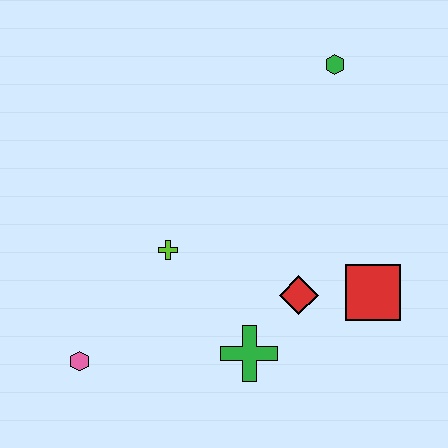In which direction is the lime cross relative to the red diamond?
The lime cross is to the left of the red diamond.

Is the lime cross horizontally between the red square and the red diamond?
No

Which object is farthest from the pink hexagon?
The green hexagon is farthest from the pink hexagon.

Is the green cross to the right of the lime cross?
Yes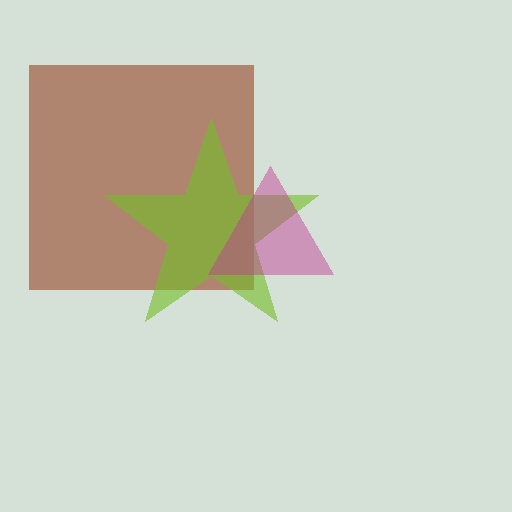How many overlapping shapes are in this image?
There are 3 overlapping shapes in the image.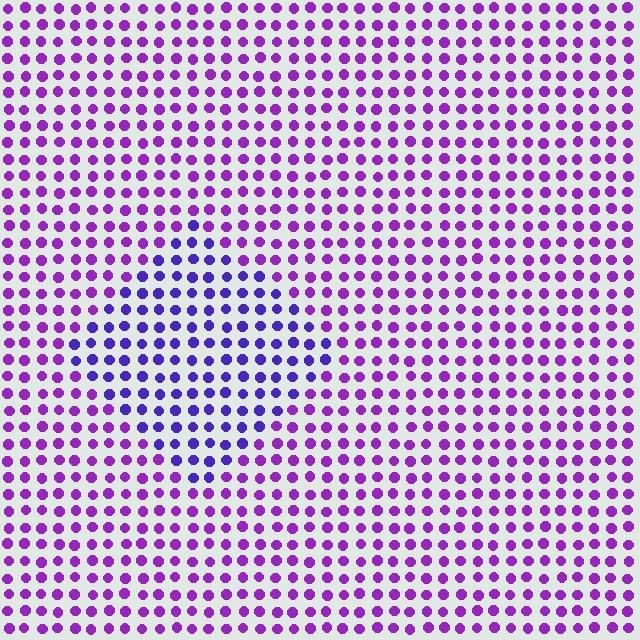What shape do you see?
I see a diamond.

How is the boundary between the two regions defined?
The boundary is defined purely by a slight shift in hue (about 31 degrees). Spacing, size, and orientation are identical on both sides.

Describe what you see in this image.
The image is filled with small purple elements in a uniform arrangement. A diamond-shaped region is visible where the elements are tinted to a slightly different hue, forming a subtle color boundary.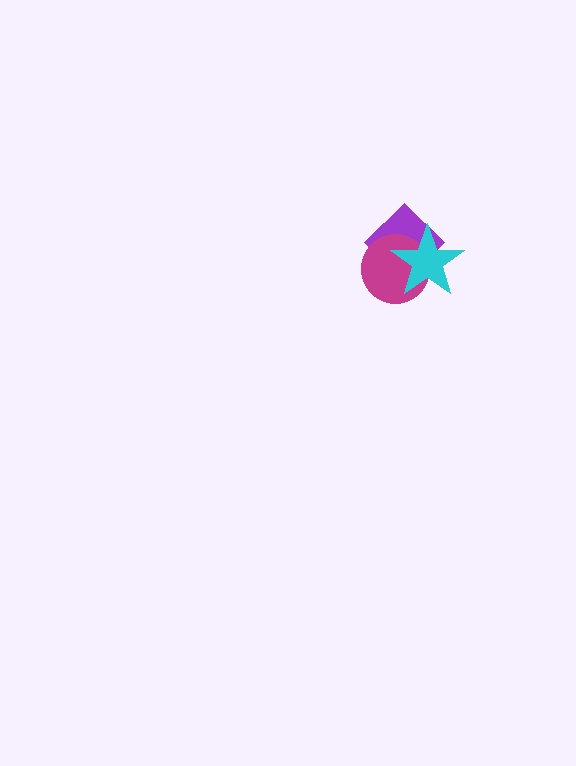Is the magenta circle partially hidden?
Yes, it is partially covered by another shape.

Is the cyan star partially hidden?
No, no other shape covers it.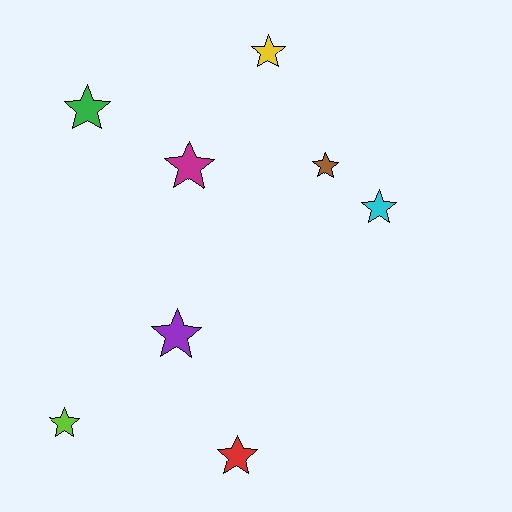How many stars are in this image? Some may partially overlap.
There are 8 stars.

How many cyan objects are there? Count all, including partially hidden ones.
There is 1 cyan object.